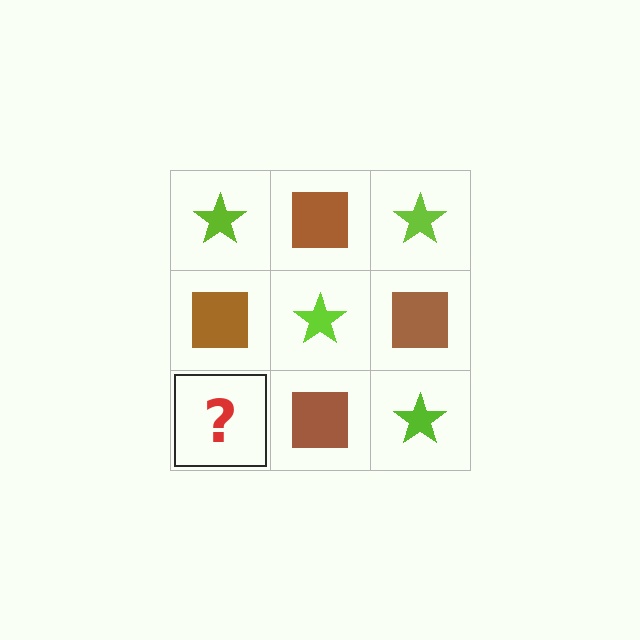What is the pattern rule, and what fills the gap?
The rule is that it alternates lime star and brown square in a checkerboard pattern. The gap should be filled with a lime star.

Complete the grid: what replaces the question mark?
The question mark should be replaced with a lime star.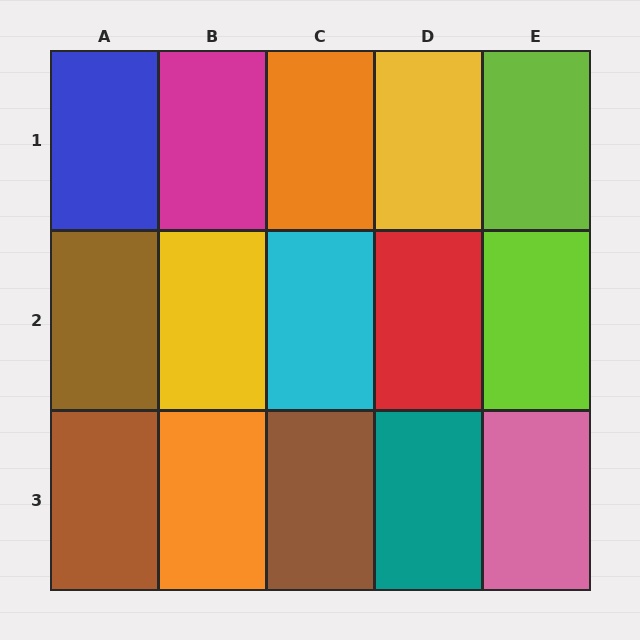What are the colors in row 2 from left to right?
Brown, yellow, cyan, red, lime.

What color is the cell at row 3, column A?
Brown.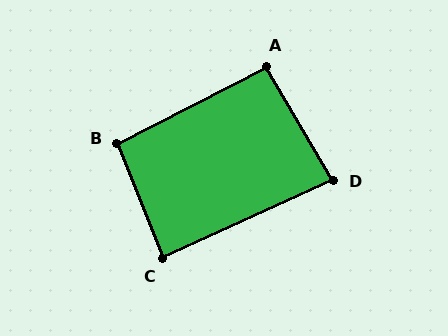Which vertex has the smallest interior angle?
D, at approximately 84 degrees.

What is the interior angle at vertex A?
Approximately 93 degrees (approximately right).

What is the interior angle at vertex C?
Approximately 87 degrees (approximately right).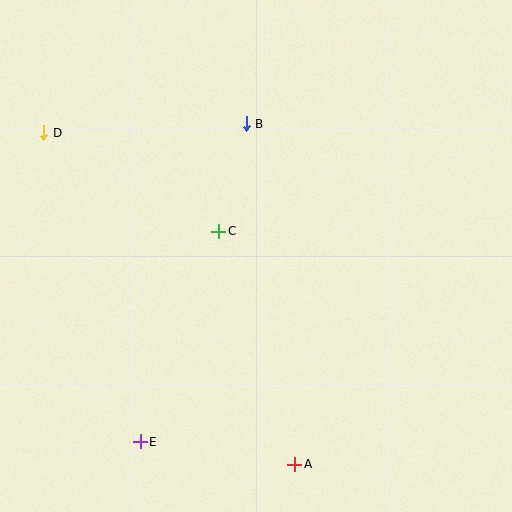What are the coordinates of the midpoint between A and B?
The midpoint between A and B is at (270, 294).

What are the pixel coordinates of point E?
Point E is at (140, 442).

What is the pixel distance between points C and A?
The distance between C and A is 245 pixels.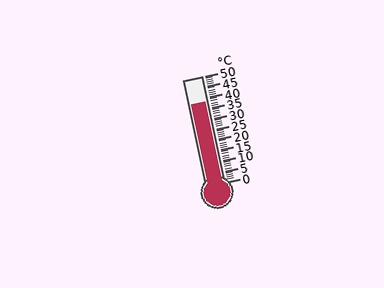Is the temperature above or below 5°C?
The temperature is above 5°C.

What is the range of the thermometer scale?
The thermometer scale ranges from 0°C to 50°C.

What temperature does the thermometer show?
The thermometer shows approximately 38°C.